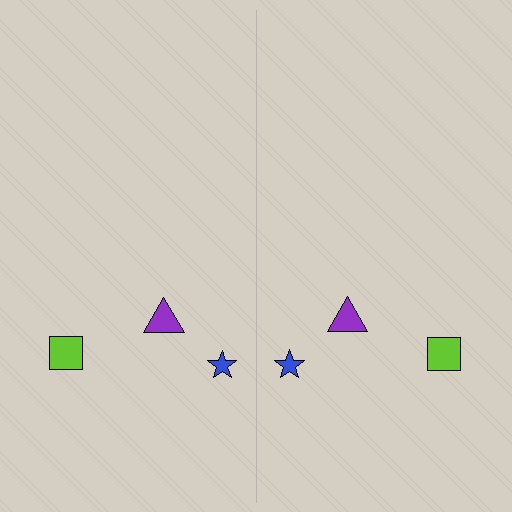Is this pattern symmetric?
Yes, this pattern has bilateral (reflection) symmetry.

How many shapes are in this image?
There are 6 shapes in this image.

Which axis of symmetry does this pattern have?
The pattern has a vertical axis of symmetry running through the center of the image.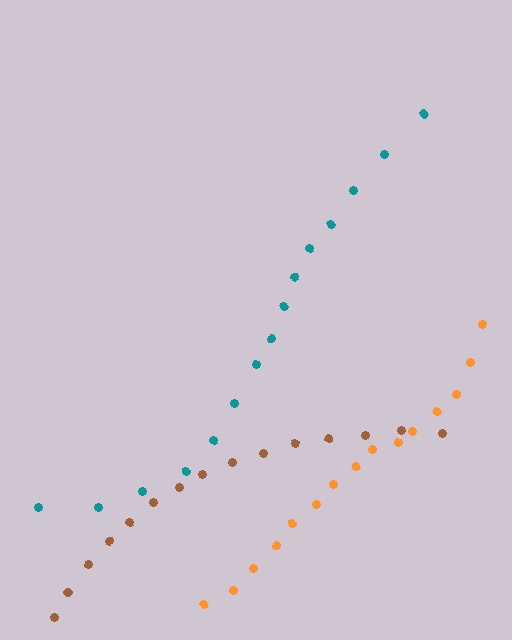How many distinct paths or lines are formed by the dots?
There are 3 distinct paths.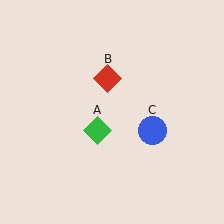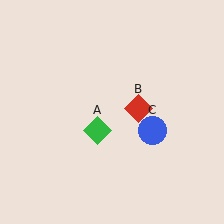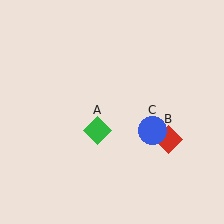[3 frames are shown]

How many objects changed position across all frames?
1 object changed position: red diamond (object B).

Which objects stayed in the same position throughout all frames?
Green diamond (object A) and blue circle (object C) remained stationary.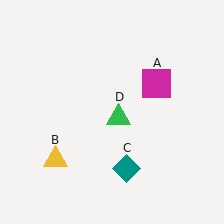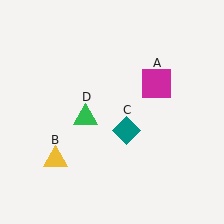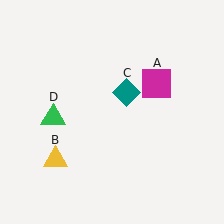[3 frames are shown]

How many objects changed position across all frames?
2 objects changed position: teal diamond (object C), green triangle (object D).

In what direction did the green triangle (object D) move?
The green triangle (object D) moved left.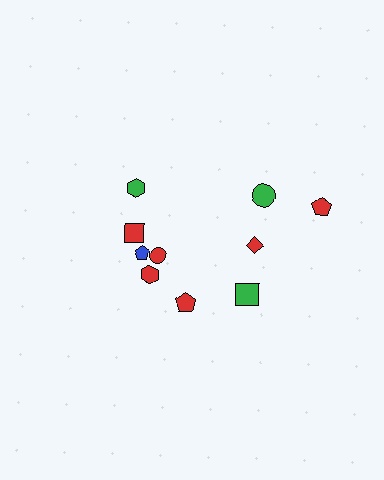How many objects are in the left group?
There are 6 objects.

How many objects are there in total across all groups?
There are 10 objects.